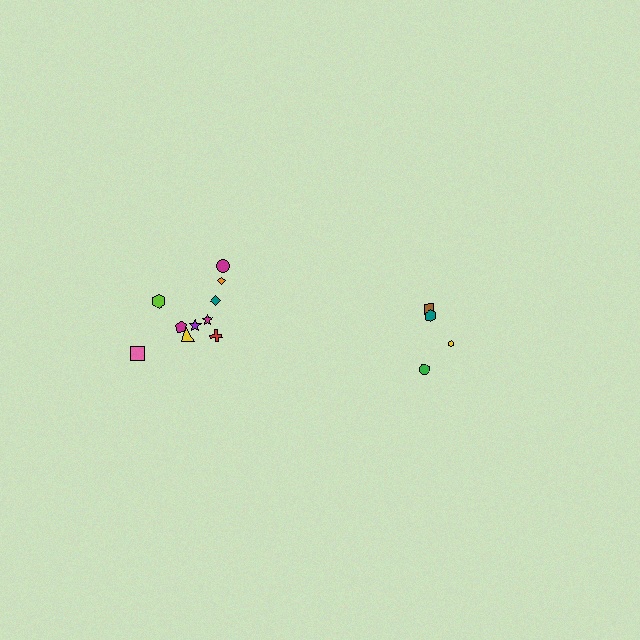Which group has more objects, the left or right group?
The left group.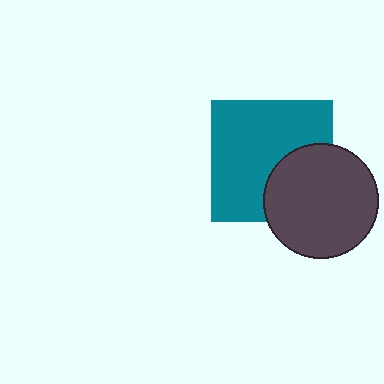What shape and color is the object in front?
The object in front is a dark gray circle.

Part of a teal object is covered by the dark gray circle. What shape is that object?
It is a square.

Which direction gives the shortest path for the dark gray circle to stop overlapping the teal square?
Moving toward the lower-right gives the shortest separation.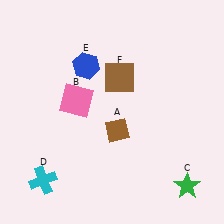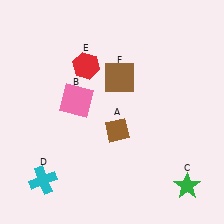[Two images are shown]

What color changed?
The hexagon (E) changed from blue in Image 1 to red in Image 2.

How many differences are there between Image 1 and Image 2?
There is 1 difference between the two images.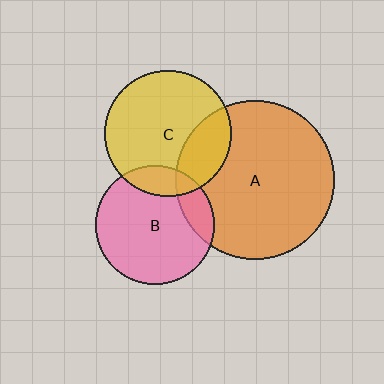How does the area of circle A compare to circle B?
Approximately 1.8 times.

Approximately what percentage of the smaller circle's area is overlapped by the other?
Approximately 25%.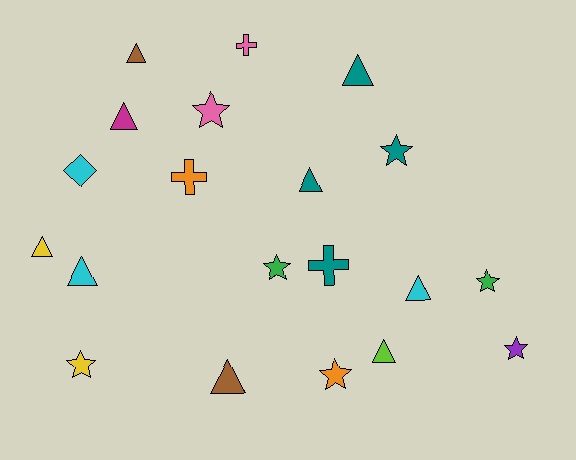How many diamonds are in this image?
There is 1 diamond.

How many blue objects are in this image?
There are no blue objects.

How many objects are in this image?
There are 20 objects.